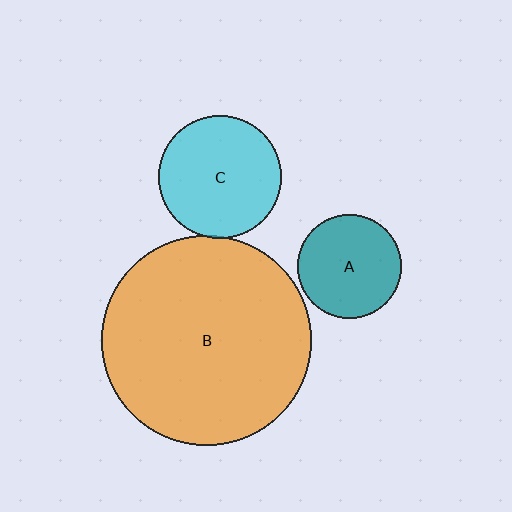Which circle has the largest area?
Circle B (orange).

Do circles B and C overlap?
Yes.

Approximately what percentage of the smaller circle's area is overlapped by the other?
Approximately 5%.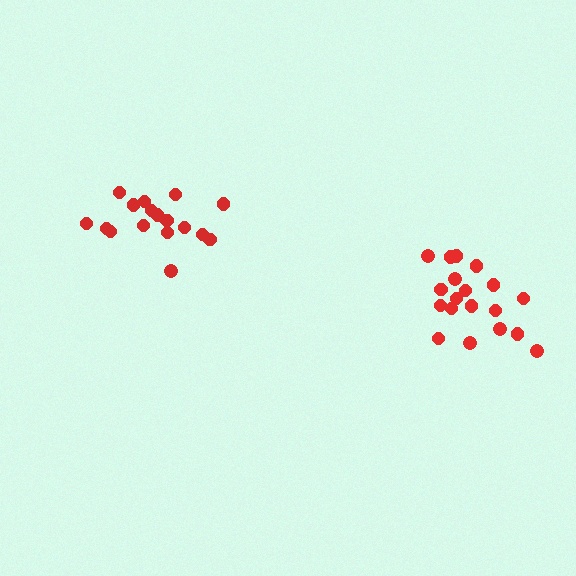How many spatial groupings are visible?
There are 2 spatial groupings.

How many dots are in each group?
Group 1: 20 dots, Group 2: 17 dots (37 total).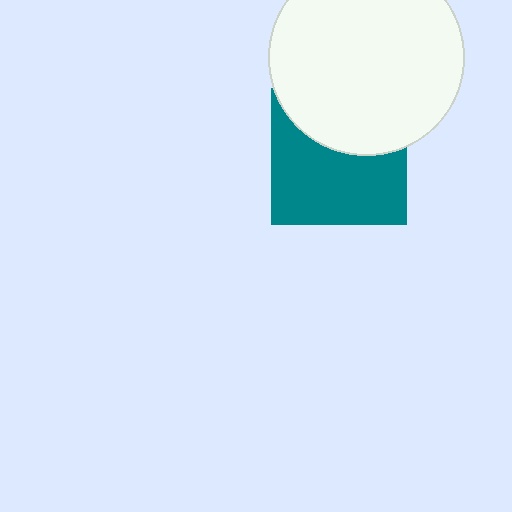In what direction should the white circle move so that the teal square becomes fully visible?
The white circle should move up. That is the shortest direction to clear the overlap and leave the teal square fully visible.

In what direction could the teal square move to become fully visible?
The teal square could move down. That would shift it out from behind the white circle entirely.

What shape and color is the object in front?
The object in front is a white circle.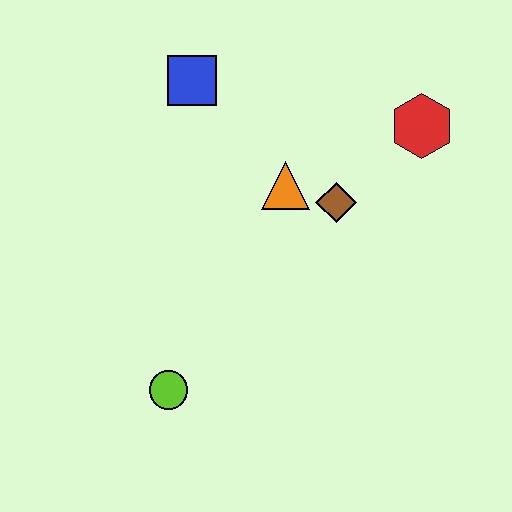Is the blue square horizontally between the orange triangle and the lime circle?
Yes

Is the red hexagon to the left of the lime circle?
No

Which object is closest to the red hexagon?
The brown diamond is closest to the red hexagon.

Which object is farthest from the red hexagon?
The lime circle is farthest from the red hexagon.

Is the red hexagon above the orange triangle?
Yes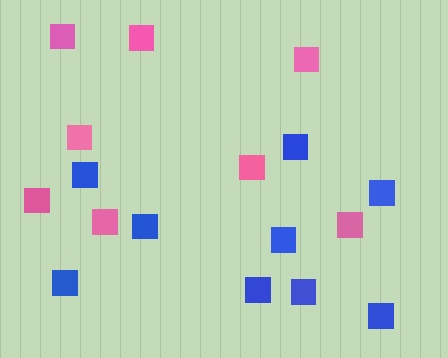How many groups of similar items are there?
There are 2 groups: one group of pink squares (8) and one group of blue squares (9).